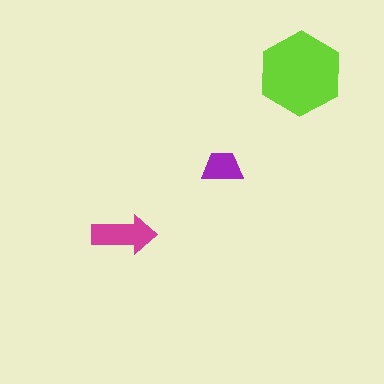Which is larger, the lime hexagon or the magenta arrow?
The lime hexagon.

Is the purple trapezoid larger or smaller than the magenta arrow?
Smaller.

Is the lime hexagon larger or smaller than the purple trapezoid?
Larger.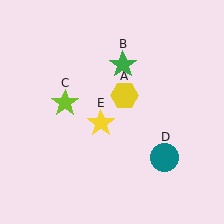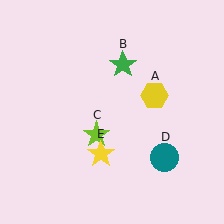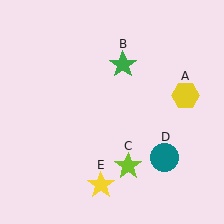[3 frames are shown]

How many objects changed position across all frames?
3 objects changed position: yellow hexagon (object A), lime star (object C), yellow star (object E).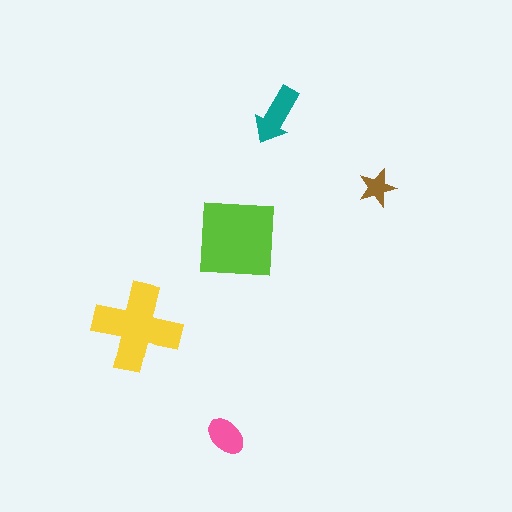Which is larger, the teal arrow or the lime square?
The lime square.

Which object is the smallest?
The brown star.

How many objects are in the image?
There are 5 objects in the image.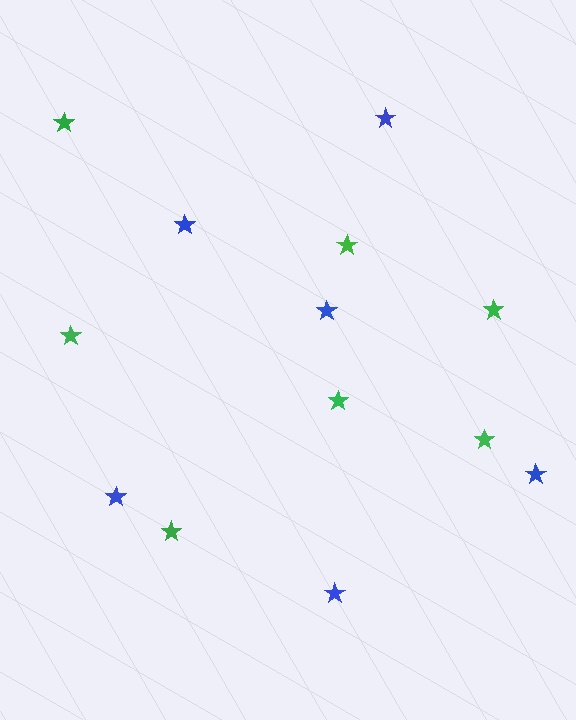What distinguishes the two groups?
There are 2 groups: one group of blue stars (6) and one group of green stars (7).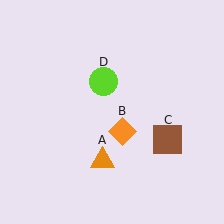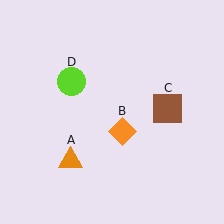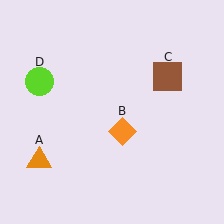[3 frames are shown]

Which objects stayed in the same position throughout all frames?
Orange diamond (object B) remained stationary.